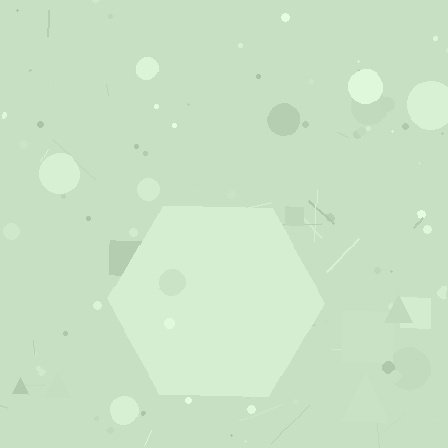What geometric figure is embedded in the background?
A hexagon is embedded in the background.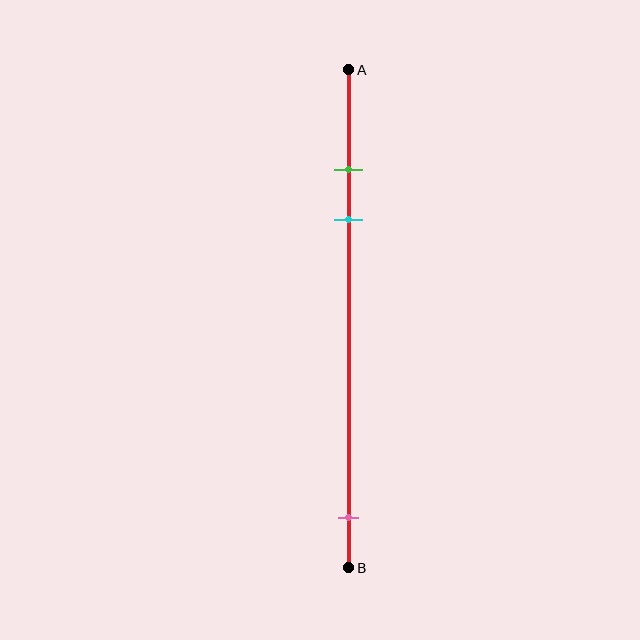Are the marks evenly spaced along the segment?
No, the marks are not evenly spaced.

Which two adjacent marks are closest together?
The green and cyan marks are the closest adjacent pair.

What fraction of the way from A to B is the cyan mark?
The cyan mark is approximately 30% (0.3) of the way from A to B.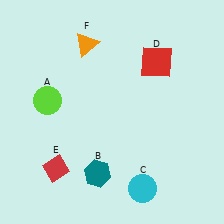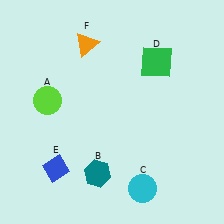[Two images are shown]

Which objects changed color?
D changed from red to green. E changed from red to blue.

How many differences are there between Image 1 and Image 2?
There are 2 differences between the two images.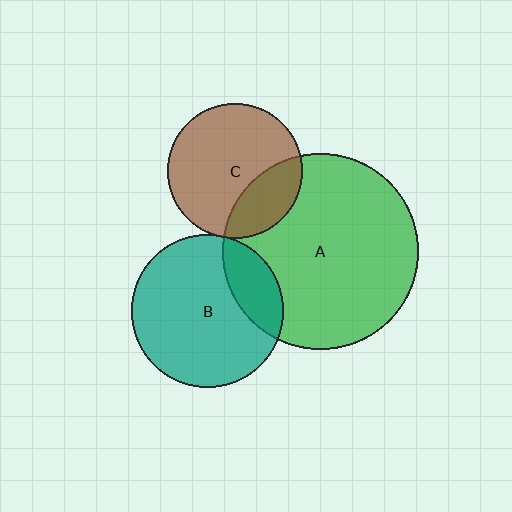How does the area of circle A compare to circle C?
Approximately 2.1 times.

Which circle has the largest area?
Circle A (green).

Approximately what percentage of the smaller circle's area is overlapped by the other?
Approximately 5%.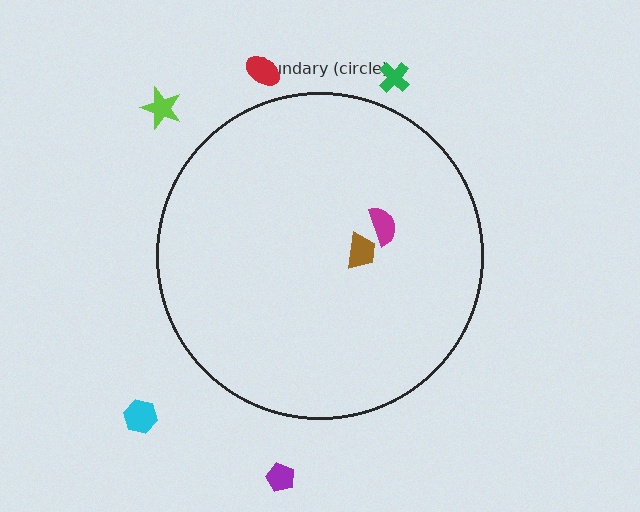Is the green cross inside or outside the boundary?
Outside.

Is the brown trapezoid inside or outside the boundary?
Inside.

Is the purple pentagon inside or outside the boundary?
Outside.